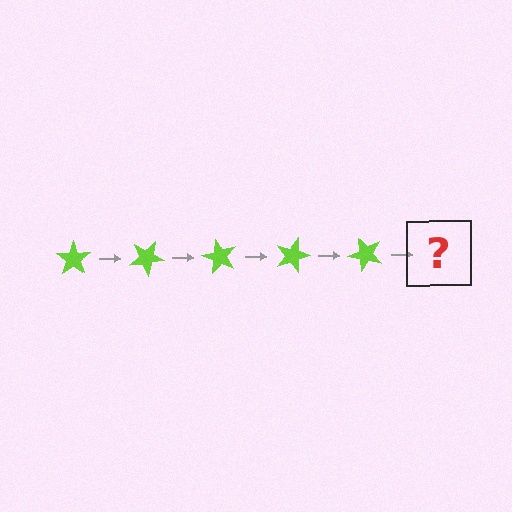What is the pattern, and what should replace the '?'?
The pattern is that the star rotates 30 degrees each step. The '?' should be a lime star rotated 150 degrees.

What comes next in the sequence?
The next element should be a lime star rotated 150 degrees.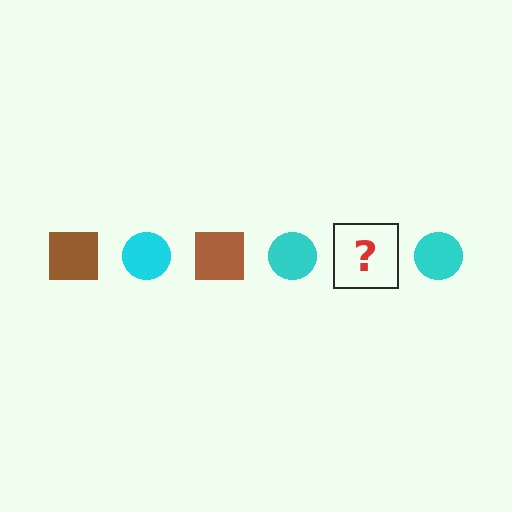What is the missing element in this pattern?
The missing element is a brown square.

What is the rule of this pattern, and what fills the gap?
The rule is that the pattern alternates between brown square and cyan circle. The gap should be filled with a brown square.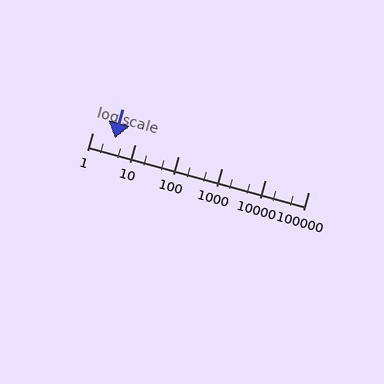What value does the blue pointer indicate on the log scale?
The pointer indicates approximately 3.3.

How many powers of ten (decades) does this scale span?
The scale spans 5 decades, from 1 to 100000.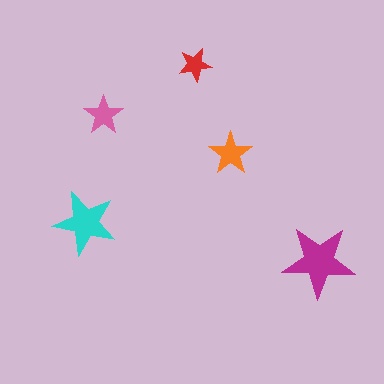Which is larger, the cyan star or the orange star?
The cyan one.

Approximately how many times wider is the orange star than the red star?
About 1.5 times wider.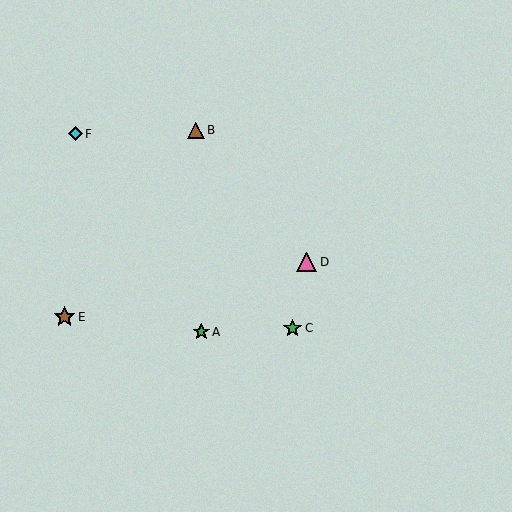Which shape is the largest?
The brown star (labeled E) is the largest.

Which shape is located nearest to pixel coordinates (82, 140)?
The cyan diamond (labeled F) at (75, 134) is nearest to that location.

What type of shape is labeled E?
Shape E is a brown star.